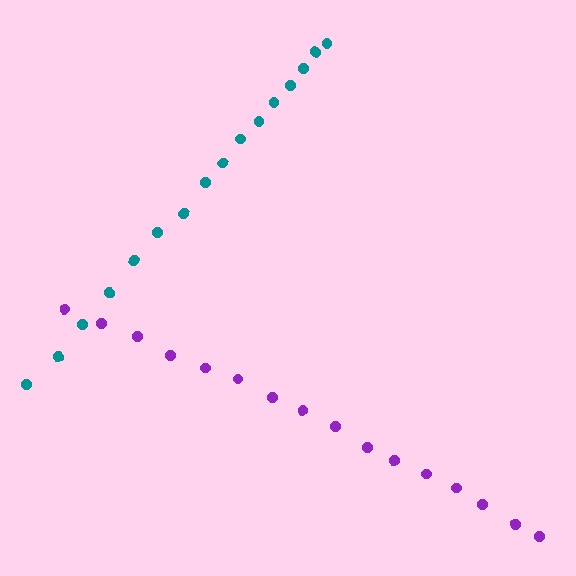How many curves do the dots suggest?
There are 2 distinct paths.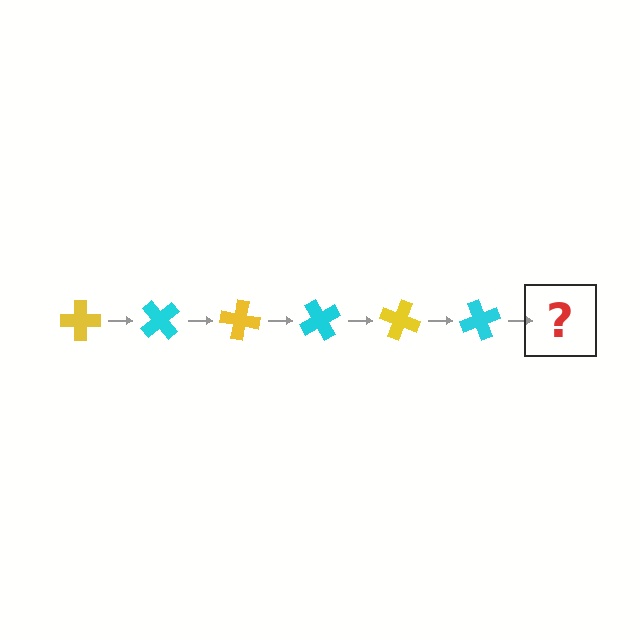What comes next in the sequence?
The next element should be a yellow cross, rotated 300 degrees from the start.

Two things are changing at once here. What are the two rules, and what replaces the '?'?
The two rules are that it rotates 50 degrees each step and the color cycles through yellow and cyan. The '?' should be a yellow cross, rotated 300 degrees from the start.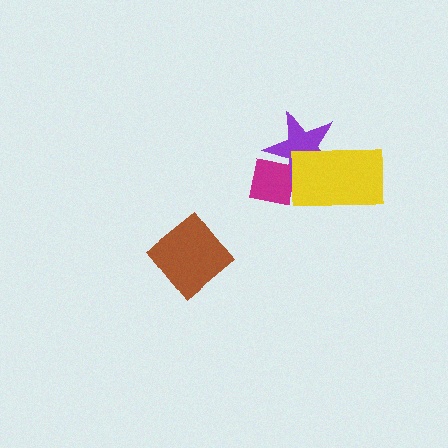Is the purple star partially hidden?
Yes, it is partially covered by another shape.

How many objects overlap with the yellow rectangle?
2 objects overlap with the yellow rectangle.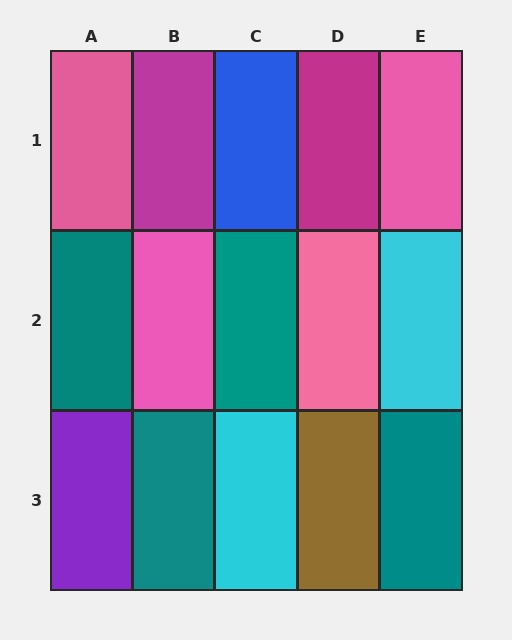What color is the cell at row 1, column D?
Magenta.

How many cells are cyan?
2 cells are cyan.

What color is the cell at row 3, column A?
Purple.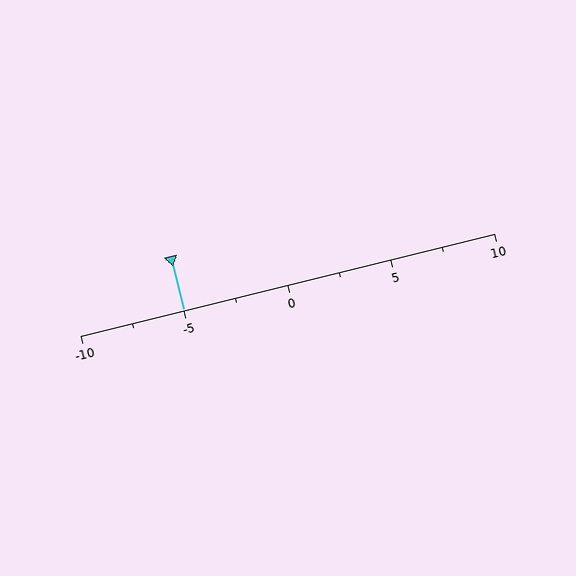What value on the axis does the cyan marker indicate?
The marker indicates approximately -5.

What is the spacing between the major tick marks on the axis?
The major ticks are spaced 5 apart.